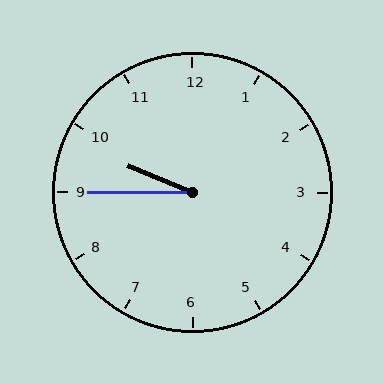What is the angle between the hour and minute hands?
Approximately 22 degrees.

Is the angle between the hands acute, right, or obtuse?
It is acute.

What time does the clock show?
9:45.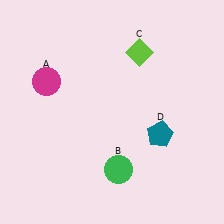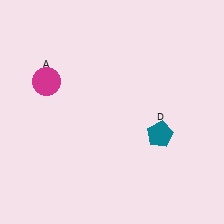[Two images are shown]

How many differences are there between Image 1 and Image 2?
There are 2 differences between the two images.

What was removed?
The green circle (B), the lime diamond (C) were removed in Image 2.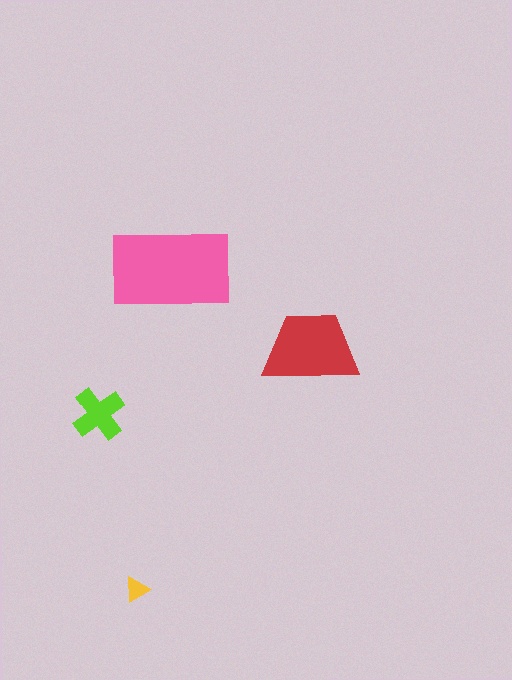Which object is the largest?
The pink rectangle.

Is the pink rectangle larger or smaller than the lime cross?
Larger.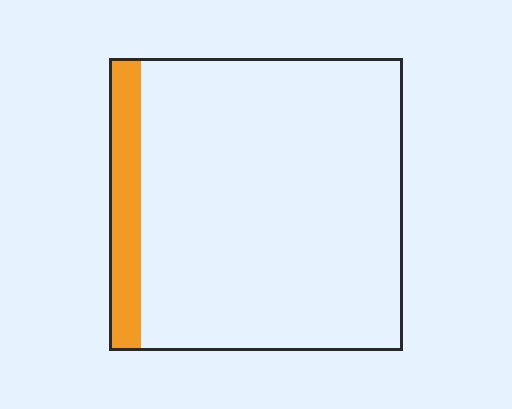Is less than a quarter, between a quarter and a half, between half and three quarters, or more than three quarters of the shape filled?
Less than a quarter.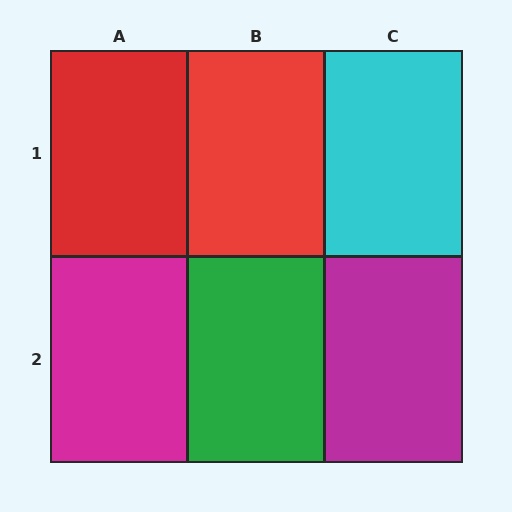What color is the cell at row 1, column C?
Cyan.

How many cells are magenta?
2 cells are magenta.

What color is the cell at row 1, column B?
Red.